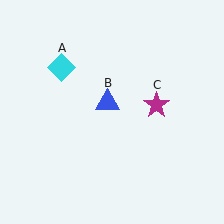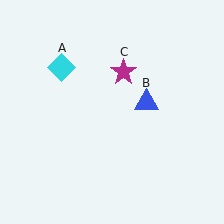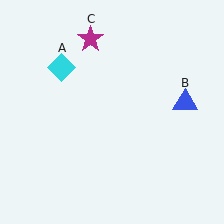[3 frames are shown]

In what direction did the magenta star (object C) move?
The magenta star (object C) moved up and to the left.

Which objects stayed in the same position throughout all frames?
Cyan diamond (object A) remained stationary.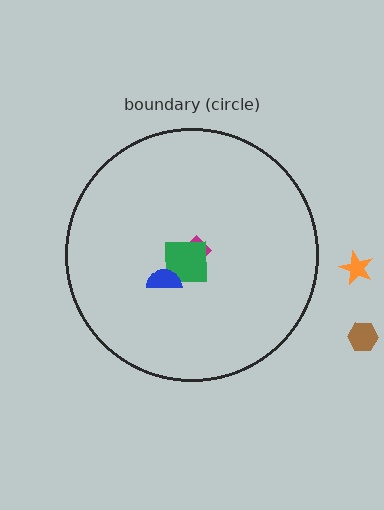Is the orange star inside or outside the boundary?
Outside.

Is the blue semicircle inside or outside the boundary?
Inside.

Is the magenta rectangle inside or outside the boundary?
Inside.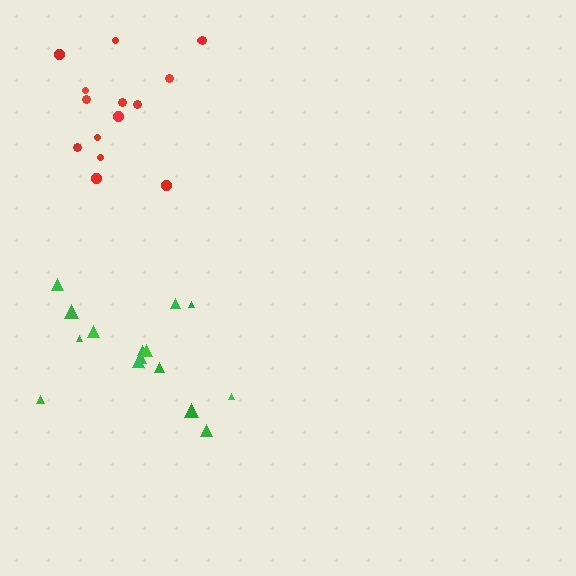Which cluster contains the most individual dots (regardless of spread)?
Red (15).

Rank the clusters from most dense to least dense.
green, red.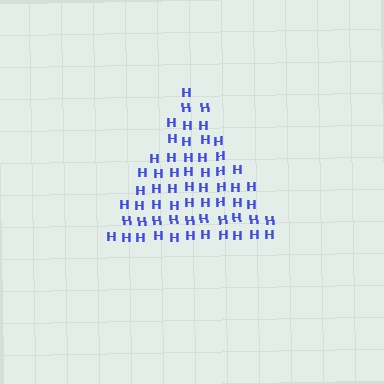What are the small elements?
The small elements are letter H's.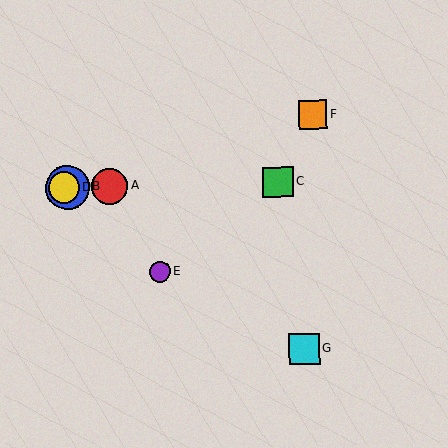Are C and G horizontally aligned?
No, C is at y≈182 and G is at y≈349.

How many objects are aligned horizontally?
4 objects (A, B, C, D) are aligned horizontally.